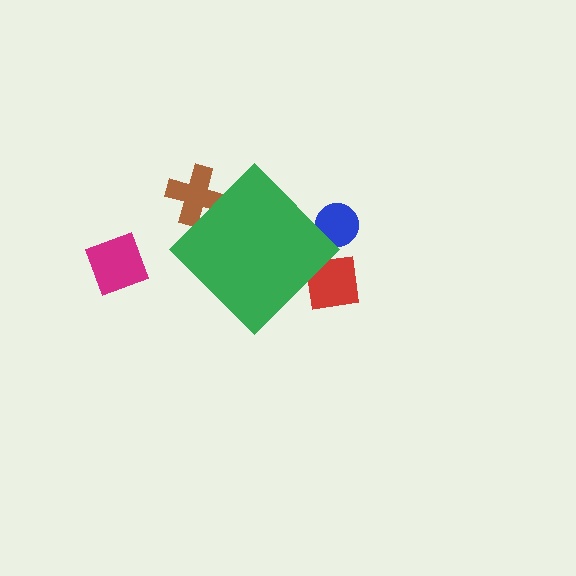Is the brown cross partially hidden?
Yes, the brown cross is partially hidden behind the green diamond.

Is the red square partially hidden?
Yes, the red square is partially hidden behind the green diamond.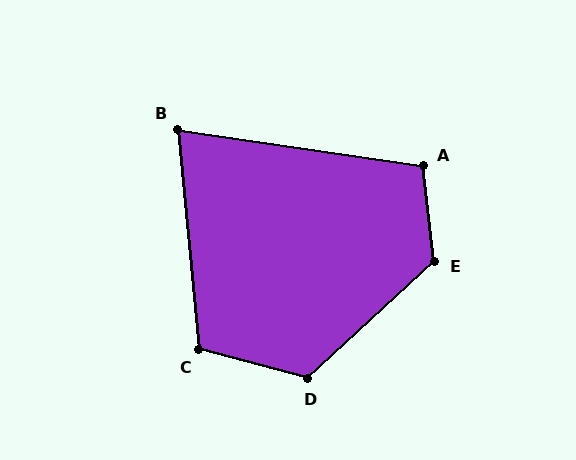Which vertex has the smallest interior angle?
B, at approximately 76 degrees.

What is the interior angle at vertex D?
Approximately 123 degrees (obtuse).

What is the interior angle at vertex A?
Approximately 105 degrees (obtuse).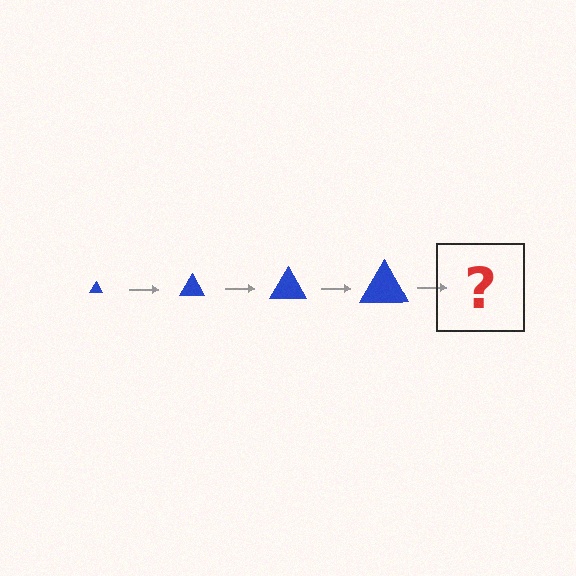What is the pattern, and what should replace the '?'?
The pattern is that the triangle gets progressively larger each step. The '?' should be a blue triangle, larger than the previous one.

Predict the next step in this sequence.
The next step is a blue triangle, larger than the previous one.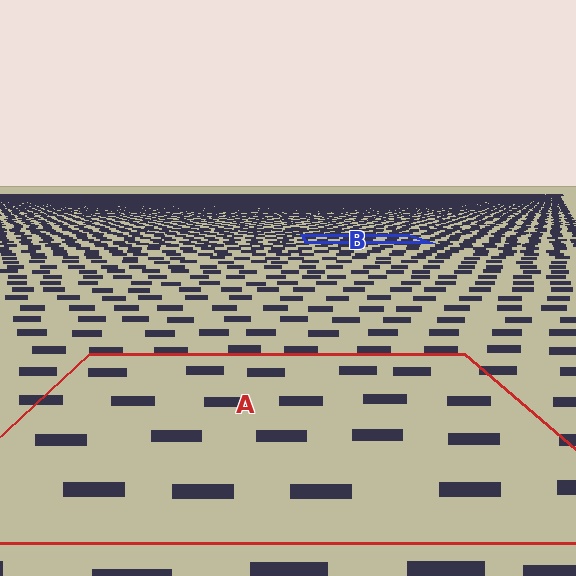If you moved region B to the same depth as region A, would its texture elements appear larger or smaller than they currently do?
They would appear larger. At a closer depth, the same texture elements are projected at a bigger on-screen size.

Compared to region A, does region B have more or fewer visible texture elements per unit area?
Region B has more texture elements per unit area — they are packed more densely because it is farther away.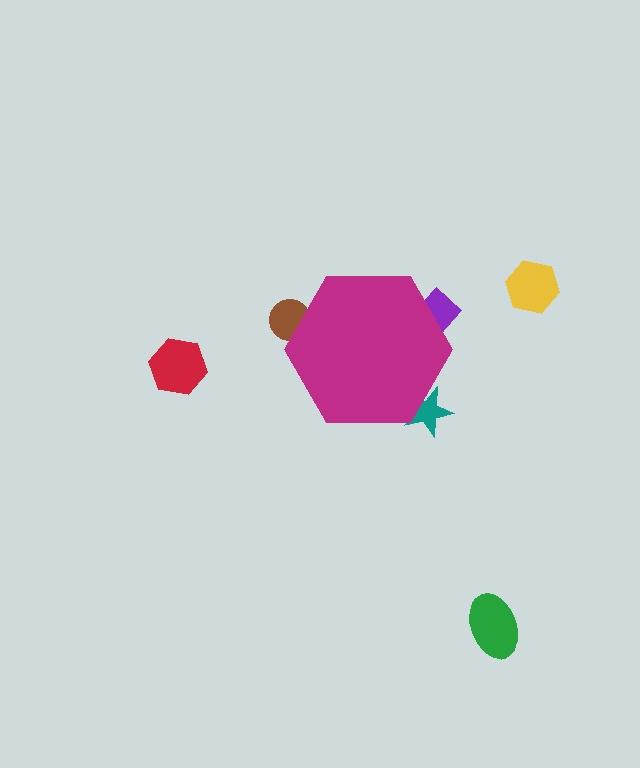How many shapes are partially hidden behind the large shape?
3 shapes are partially hidden.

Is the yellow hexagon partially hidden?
No, the yellow hexagon is fully visible.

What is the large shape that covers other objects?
A magenta hexagon.